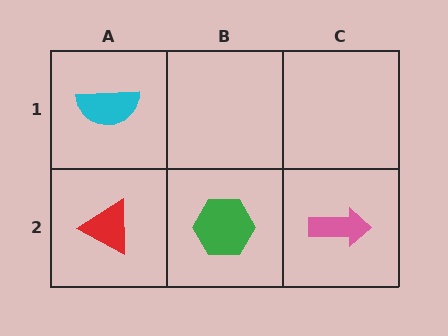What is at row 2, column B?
A green hexagon.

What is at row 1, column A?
A cyan semicircle.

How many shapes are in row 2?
3 shapes.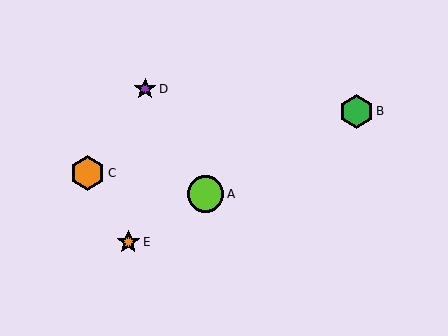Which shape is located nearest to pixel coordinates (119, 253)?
The orange star (labeled E) at (128, 242) is nearest to that location.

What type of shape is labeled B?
Shape B is a green hexagon.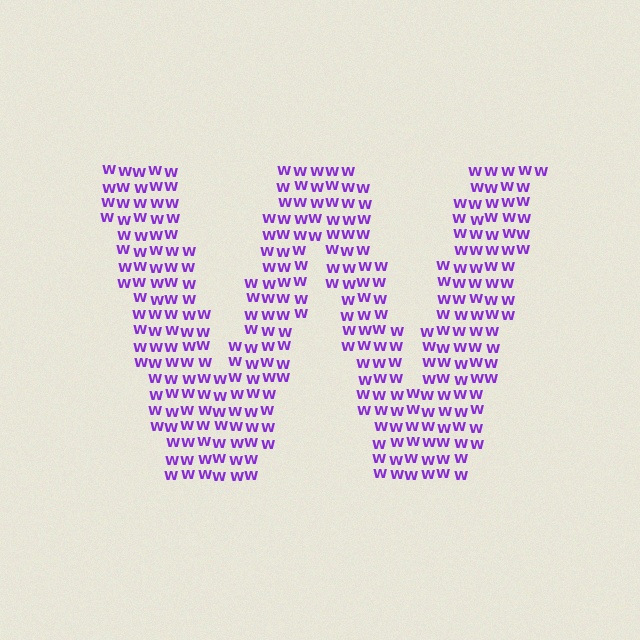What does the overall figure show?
The overall figure shows the letter W.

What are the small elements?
The small elements are letter W's.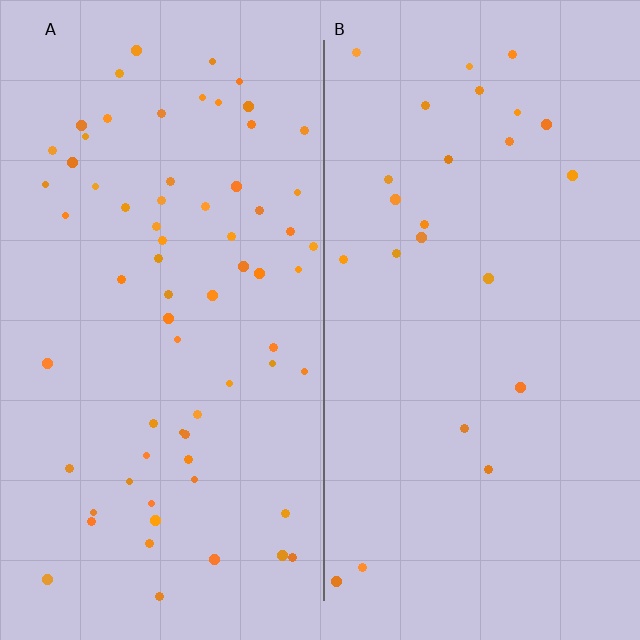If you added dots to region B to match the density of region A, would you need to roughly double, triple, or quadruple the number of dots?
Approximately triple.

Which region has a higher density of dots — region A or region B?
A (the left).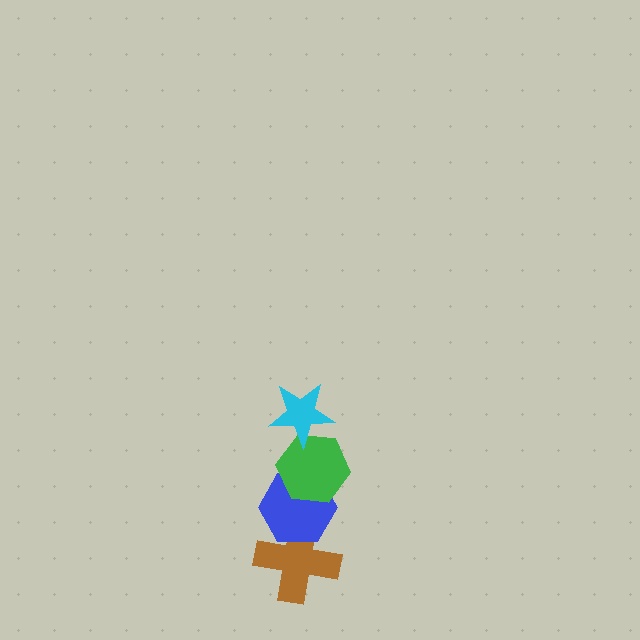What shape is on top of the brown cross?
The blue hexagon is on top of the brown cross.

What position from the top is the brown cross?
The brown cross is 4th from the top.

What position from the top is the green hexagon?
The green hexagon is 2nd from the top.